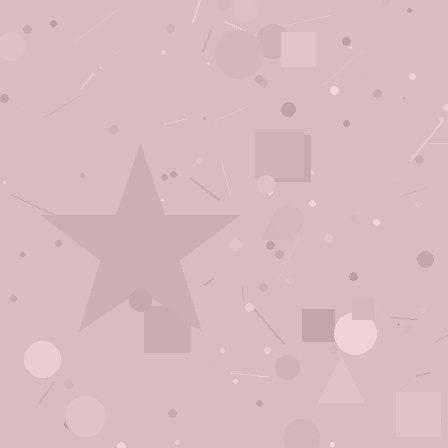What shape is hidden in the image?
A star is hidden in the image.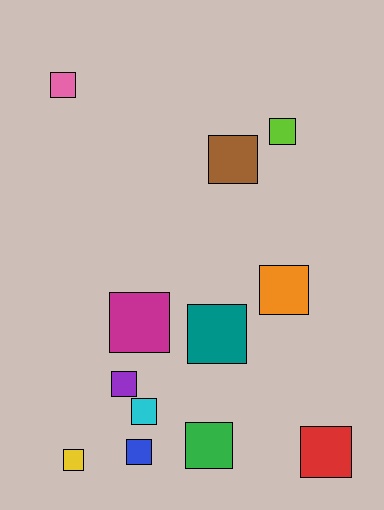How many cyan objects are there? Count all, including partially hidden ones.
There is 1 cyan object.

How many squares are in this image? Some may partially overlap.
There are 12 squares.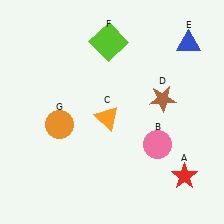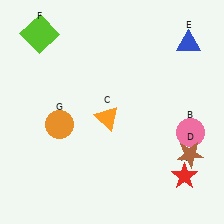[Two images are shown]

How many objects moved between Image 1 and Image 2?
3 objects moved between the two images.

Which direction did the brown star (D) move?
The brown star (D) moved down.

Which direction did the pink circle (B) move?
The pink circle (B) moved right.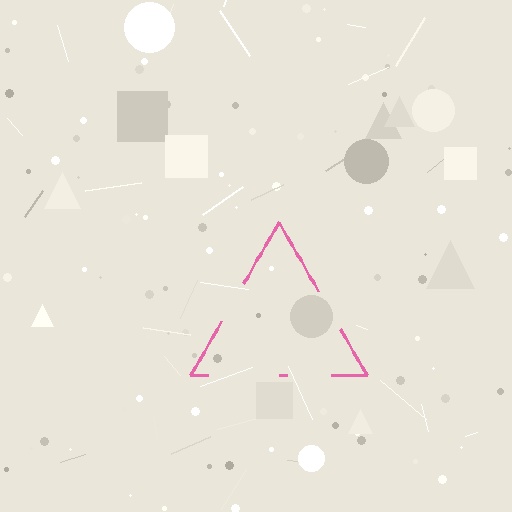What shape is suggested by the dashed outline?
The dashed outline suggests a triangle.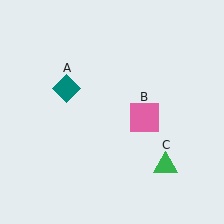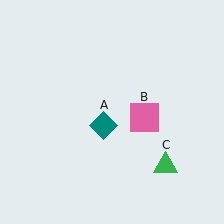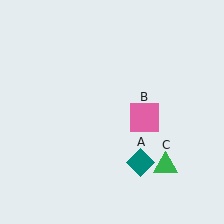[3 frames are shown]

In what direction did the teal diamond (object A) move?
The teal diamond (object A) moved down and to the right.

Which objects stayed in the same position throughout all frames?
Pink square (object B) and green triangle (object C) remained stationary.